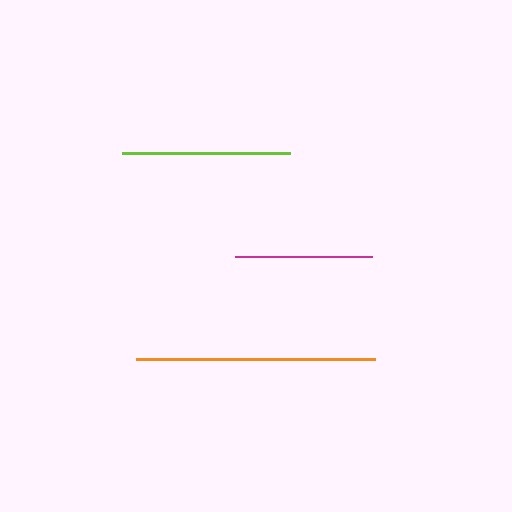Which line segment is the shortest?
The magenta line is the shortest at approximately 137 pixels.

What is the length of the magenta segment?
The magenta segment is approximately 137 pixels long.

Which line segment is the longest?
The orange line is the longest at approximately 239 pixels.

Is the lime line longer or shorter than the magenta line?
The lime line is longer than the magenta line.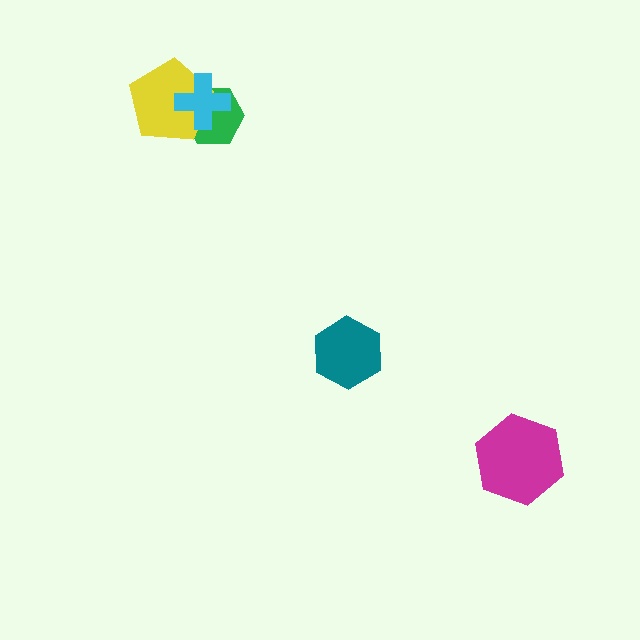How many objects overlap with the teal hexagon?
0 objects overlap with the teal hexagon.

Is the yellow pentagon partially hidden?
Yes, it is partially covered by another shape.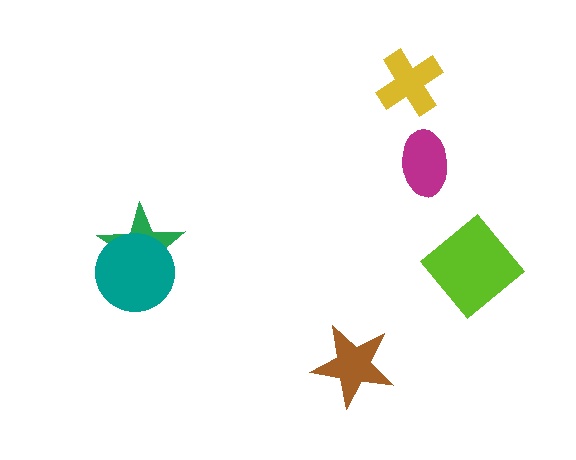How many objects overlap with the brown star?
0 objects overlap with the brown star.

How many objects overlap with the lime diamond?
0 objects overlap with the lime diamond.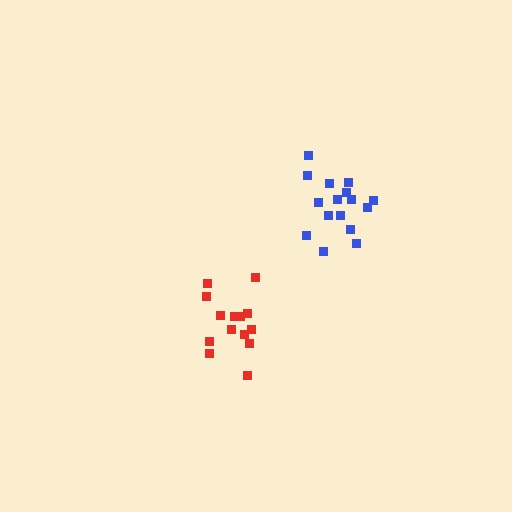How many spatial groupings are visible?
There are 2 spatial groupings.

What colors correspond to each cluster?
The clusters are colored: blue, red.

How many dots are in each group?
Group 1: 16 dots, Group 2: 14 dots (30 total).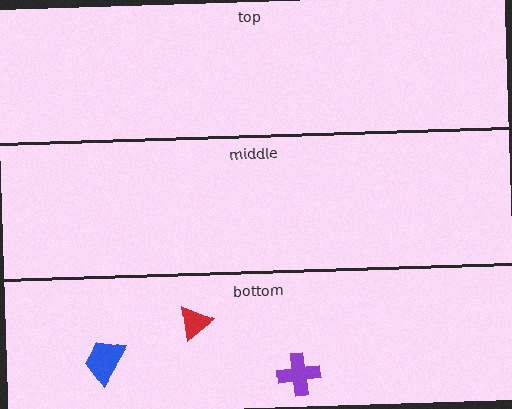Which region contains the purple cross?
The bottom region.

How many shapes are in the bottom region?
3.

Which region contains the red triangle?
The bottom region.